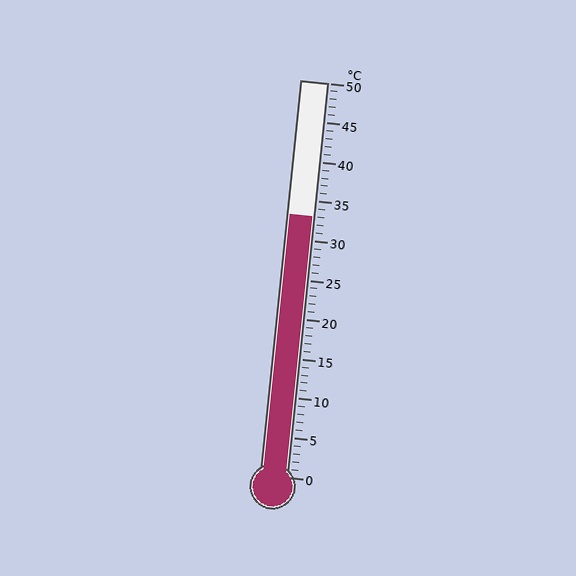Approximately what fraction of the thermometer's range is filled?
The thermometer is filled to approximately 65% of its range.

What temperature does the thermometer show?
The thermometer shows approximately 33°C.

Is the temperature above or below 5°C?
The temperature is above 5°C.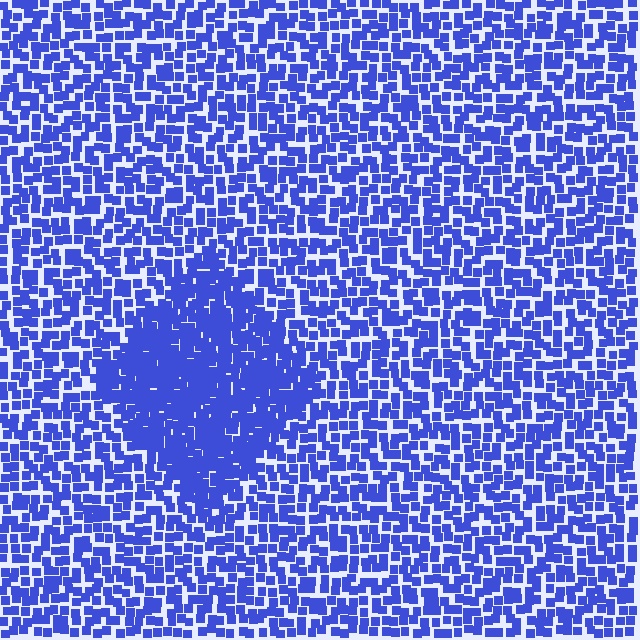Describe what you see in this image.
The image contains small blue elements arranged at two different densities. A diamond-shaped region is visible where the elements are more densely packed than the surrounding area.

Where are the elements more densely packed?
The elements are more densely packed inside the diamond boundary.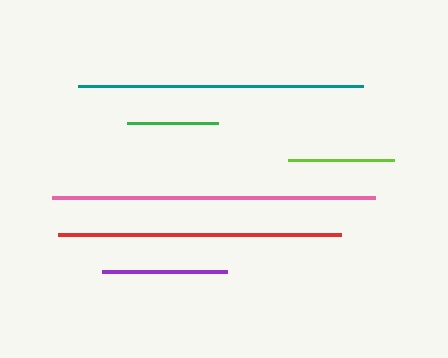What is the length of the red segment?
The red segment is approximately 283 pixels long.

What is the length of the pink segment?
The pink segment is approximately 323 pixels long.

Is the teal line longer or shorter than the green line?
The teal line is longer than the green line.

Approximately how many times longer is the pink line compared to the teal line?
The pink line is approximately 1.1 times the length of the teal line.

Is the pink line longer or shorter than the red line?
The pink line is longer than the red line.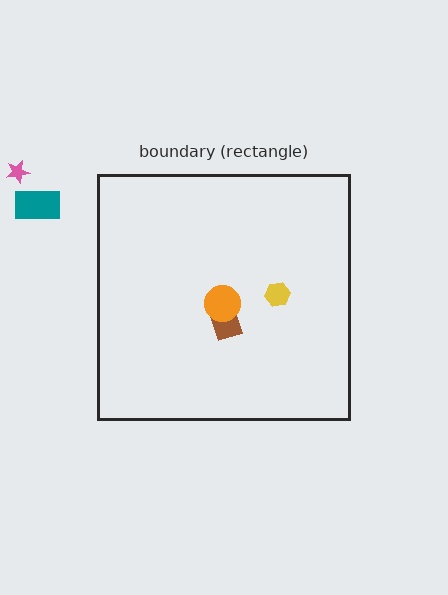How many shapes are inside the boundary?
3 inside, 2 outside.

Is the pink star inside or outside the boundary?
Outside.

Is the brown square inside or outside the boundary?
Inside.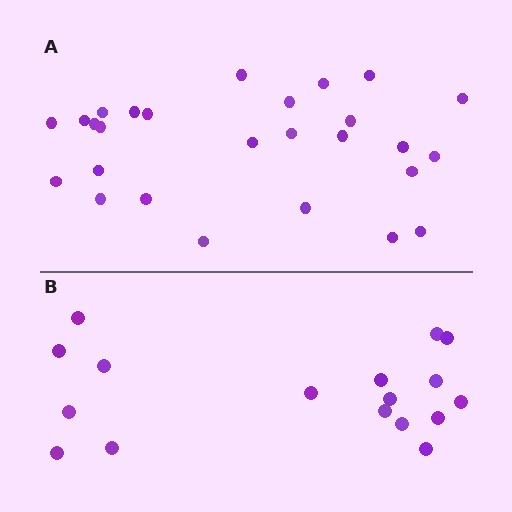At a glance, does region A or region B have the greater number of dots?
Region A (the top region) has more dots.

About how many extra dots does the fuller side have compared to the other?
Region A has roughly 10 or so more dots than region B.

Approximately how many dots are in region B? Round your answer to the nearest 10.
About 20 dots. (The exact count is 17, which rounds to 20.)